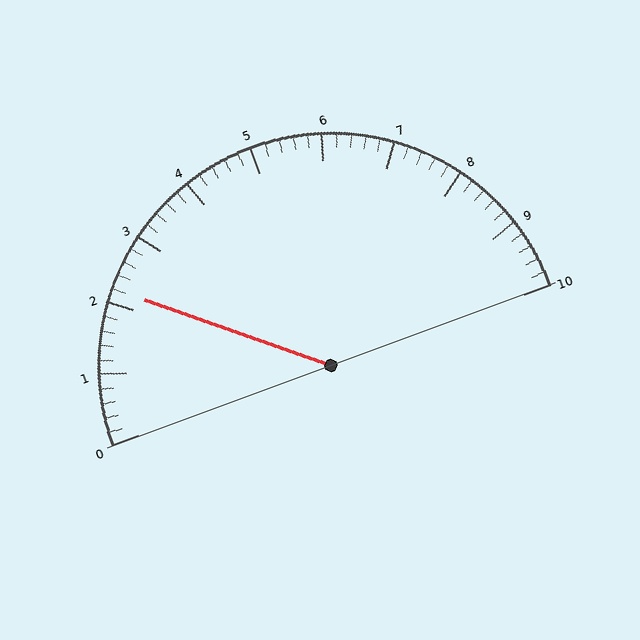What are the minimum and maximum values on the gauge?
The gauge ranges from 0 to 10.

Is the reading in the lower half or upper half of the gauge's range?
The reading is in the lower half of the range (0 to 10).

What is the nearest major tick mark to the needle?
The nearest major tick mark is 2.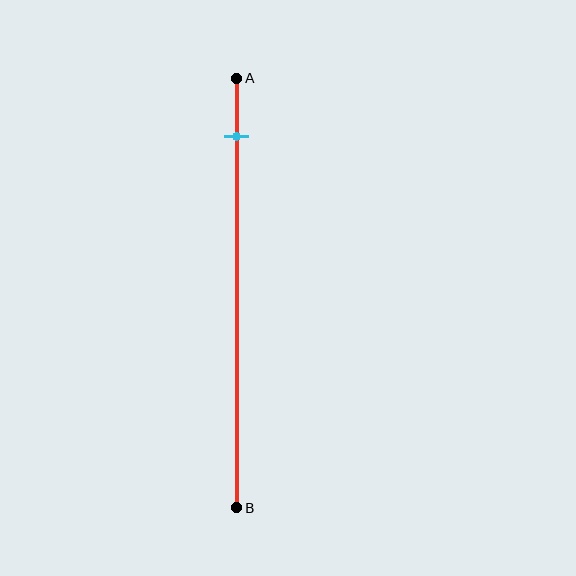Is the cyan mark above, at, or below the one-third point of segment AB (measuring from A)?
The cyan mark is above the one-third point of segment AB.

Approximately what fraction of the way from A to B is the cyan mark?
The cyan mark is approximately 15% of the way from A to B.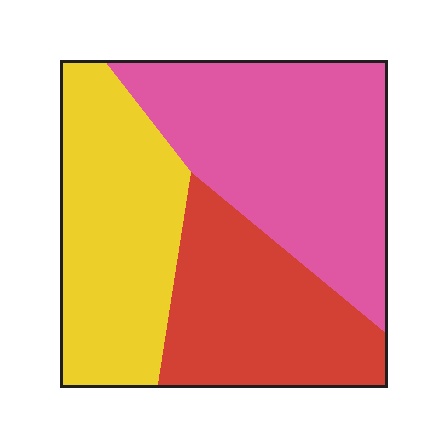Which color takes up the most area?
Pink, at roughly 40%.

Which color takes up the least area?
Red, at roughly 30%.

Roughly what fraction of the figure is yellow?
Yellow covers roughly 30% of the figure.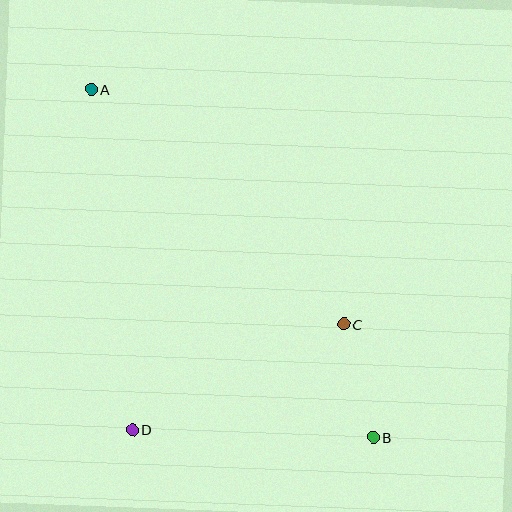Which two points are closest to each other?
Points B and C are closest to each other.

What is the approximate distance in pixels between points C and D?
The distance between C and D is approximately 236 pixels.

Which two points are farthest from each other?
Points A and B are farthest from each other.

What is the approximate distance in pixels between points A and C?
The distance between A and C is approximately 344 pixels.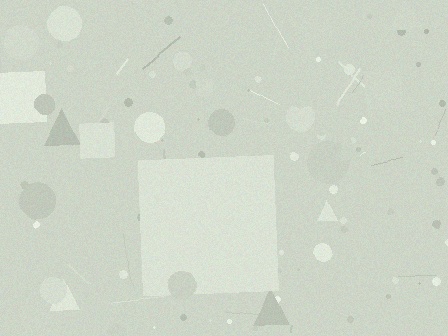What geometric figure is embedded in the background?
A square is embedded in the background.